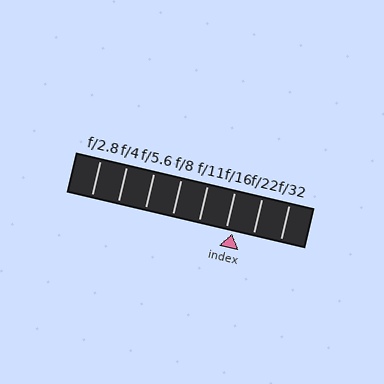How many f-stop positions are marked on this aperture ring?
There are 8 f-stop positions marked.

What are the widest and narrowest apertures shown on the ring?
The widest aperture shown is f/2.8 and the narrowest is f/32.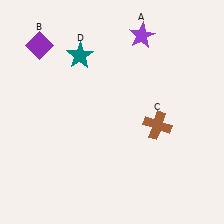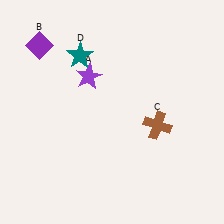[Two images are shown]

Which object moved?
The purple star (A) moved left.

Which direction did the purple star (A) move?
The purple star (A) moved left.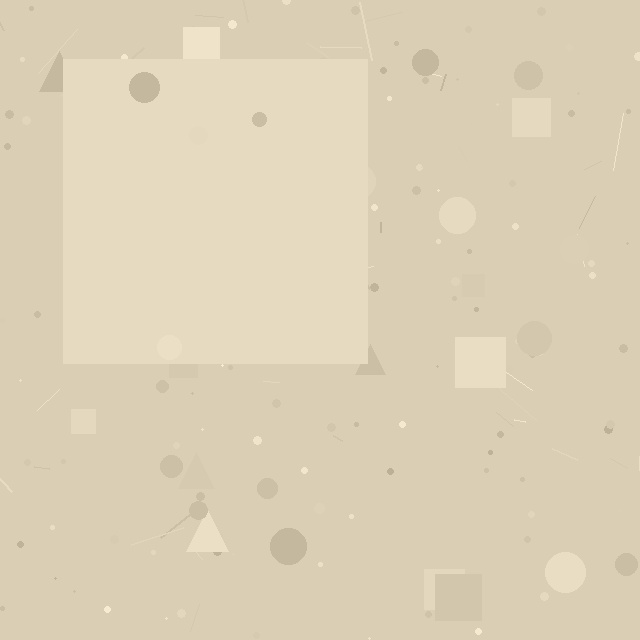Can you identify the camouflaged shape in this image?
The camouflaged shape is a square.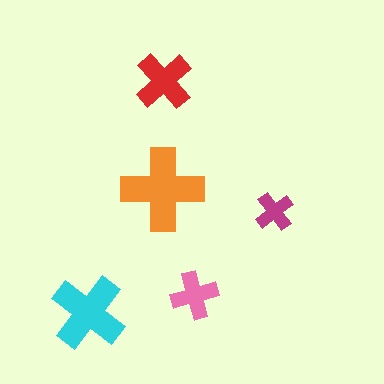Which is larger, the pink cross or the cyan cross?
The cyan one.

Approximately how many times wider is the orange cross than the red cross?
About 1.5 times wider.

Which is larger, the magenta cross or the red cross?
The red one.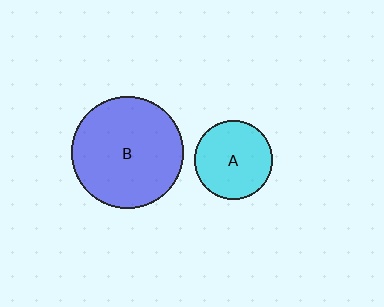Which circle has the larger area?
Circle B (blue).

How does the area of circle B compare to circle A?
Approximately 2.0 times.